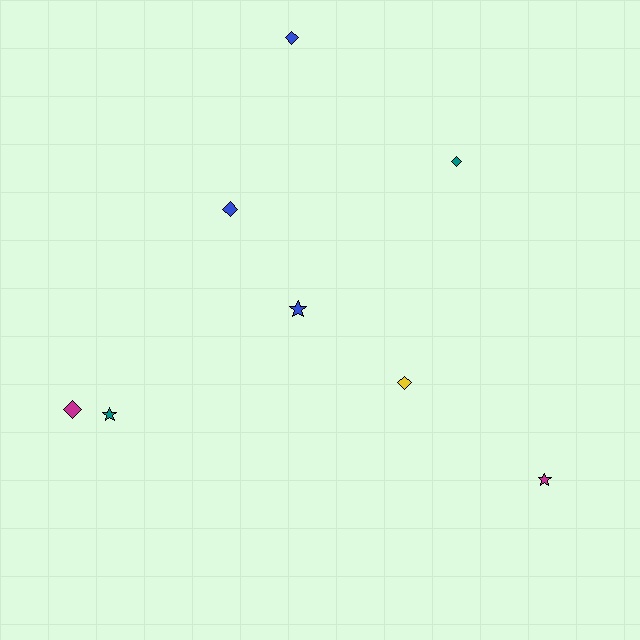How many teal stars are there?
There is 1 teal star.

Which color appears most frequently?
Blue, with 3 objects.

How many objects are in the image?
There are 8 objects.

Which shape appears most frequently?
Diamond, with 5 objects.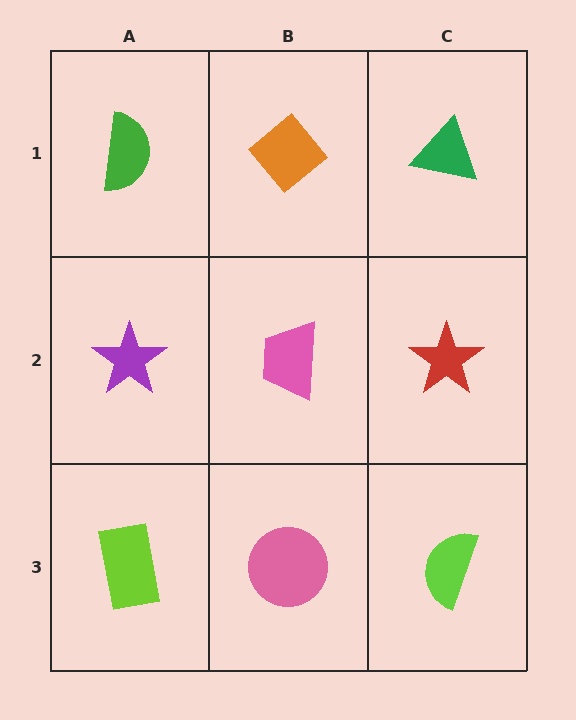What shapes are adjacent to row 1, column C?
A red star (row 2, column C), an orange diamond (row 1, column B).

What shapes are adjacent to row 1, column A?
A purple star (row 2, column A), an orange diamond (row 1, column B).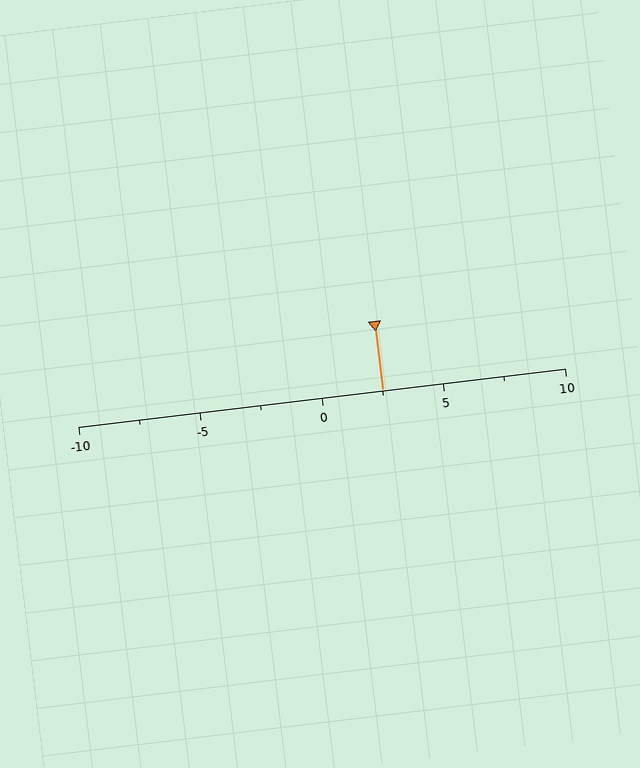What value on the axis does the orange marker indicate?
The marker indicates approximately 2.5.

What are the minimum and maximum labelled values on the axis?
The axis runs from -10 to 10.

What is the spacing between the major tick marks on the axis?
The major ticks are spaced 5 apart.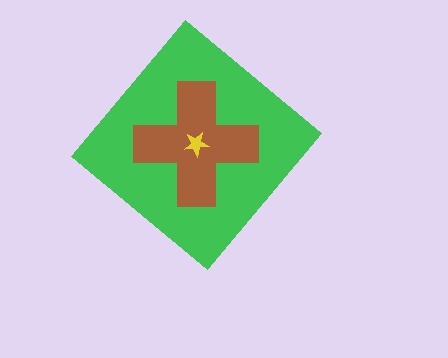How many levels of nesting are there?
3.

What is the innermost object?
The yellow star.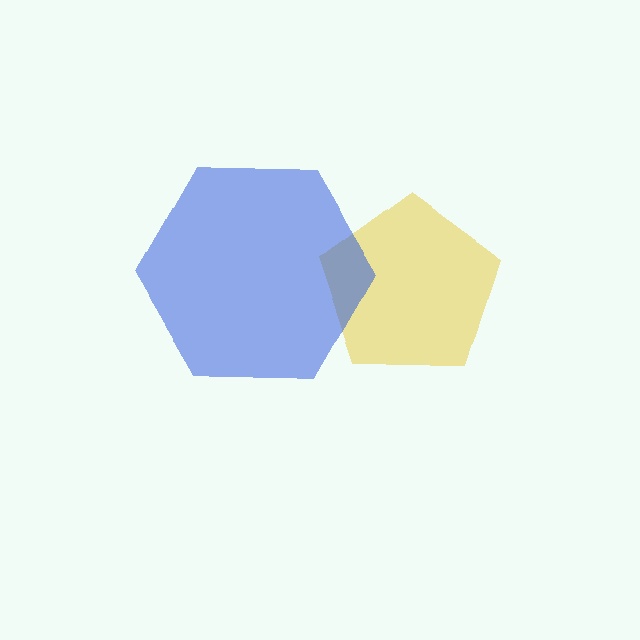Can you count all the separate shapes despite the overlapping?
Yes, there are 2 separate shapes.